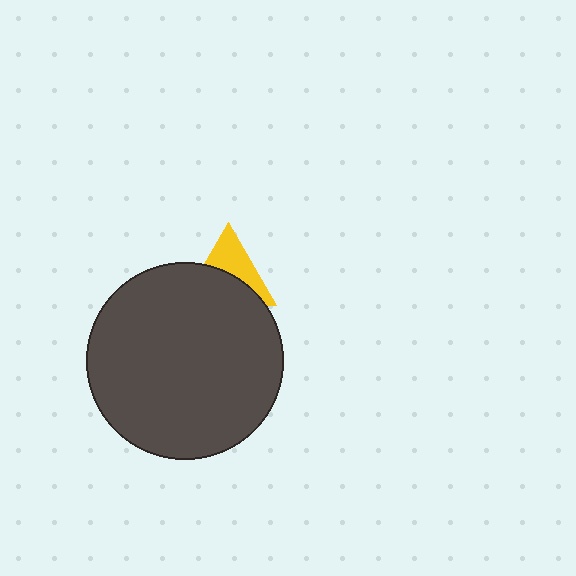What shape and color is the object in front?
The object in front is a dark gray circle.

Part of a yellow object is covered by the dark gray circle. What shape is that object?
It is a triangle.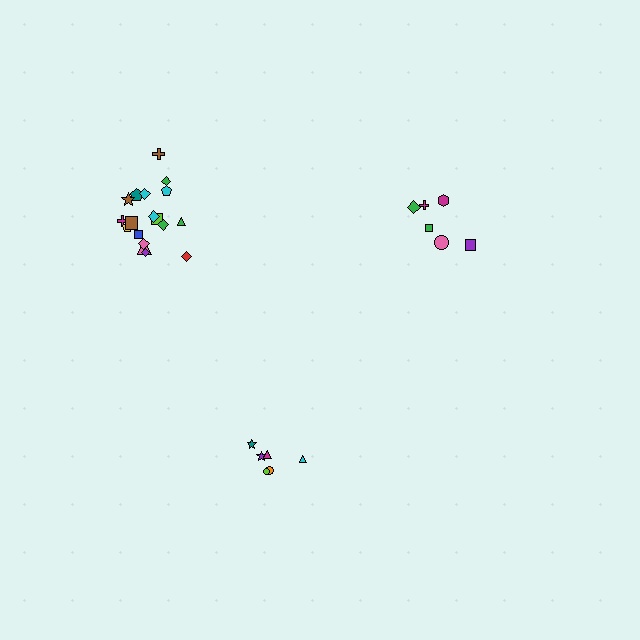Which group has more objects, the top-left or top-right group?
The top-left group.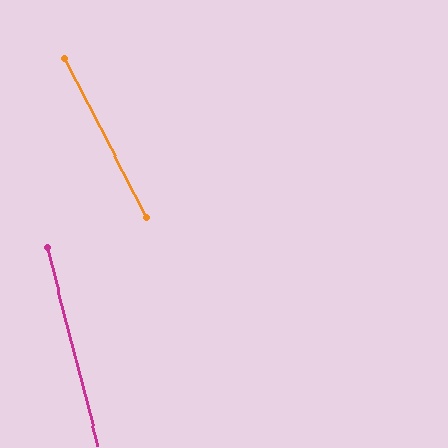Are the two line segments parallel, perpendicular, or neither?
Neither parallel nor perpendicular — they differ by about 13°.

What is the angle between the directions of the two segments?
Approximately 13 degrees.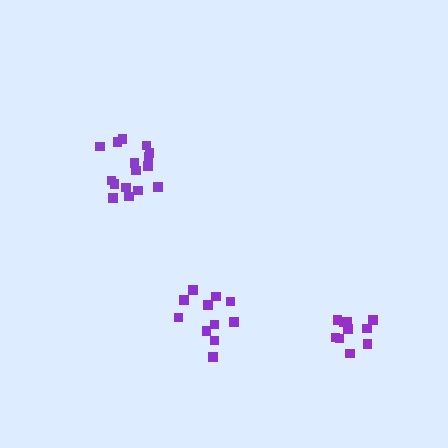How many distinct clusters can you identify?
There are 3 distinct clusters.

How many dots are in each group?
Group 1: 11 dots, Group 2: 10 dots, Group 3: 16 dots (37 total).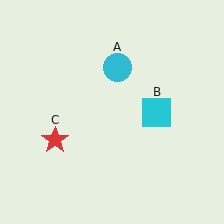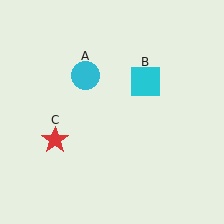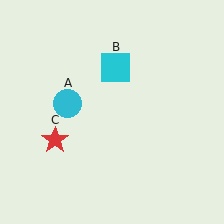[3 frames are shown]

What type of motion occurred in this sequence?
The cyan circle (object A), cyan square (object B) rotated counterclockwise around the center of the scene.